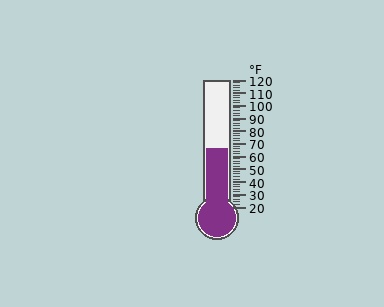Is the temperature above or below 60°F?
The temperature is above 60°F.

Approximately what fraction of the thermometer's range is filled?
The thermometer is filled to approximately 45% of its range.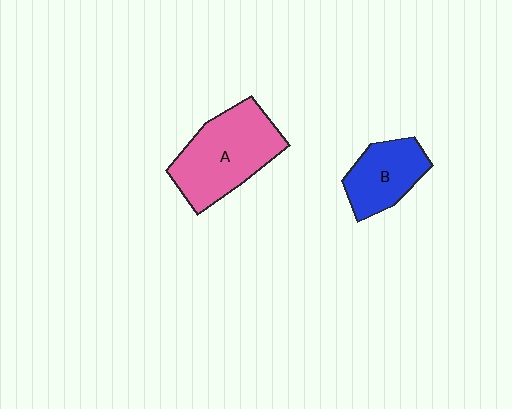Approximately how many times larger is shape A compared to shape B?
Approximately 1.6 times.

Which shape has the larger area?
Shape A (pink).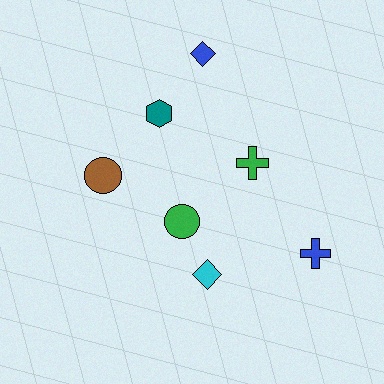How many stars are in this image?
There are no stars.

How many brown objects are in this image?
There is 1 brown object.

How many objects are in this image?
There are 7 objects.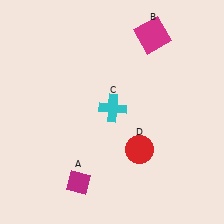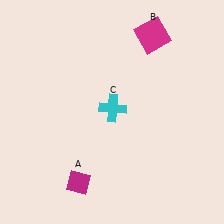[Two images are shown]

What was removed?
The red circle (D) was removed in Image 2.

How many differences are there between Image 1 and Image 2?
There is 1 difference between the two images.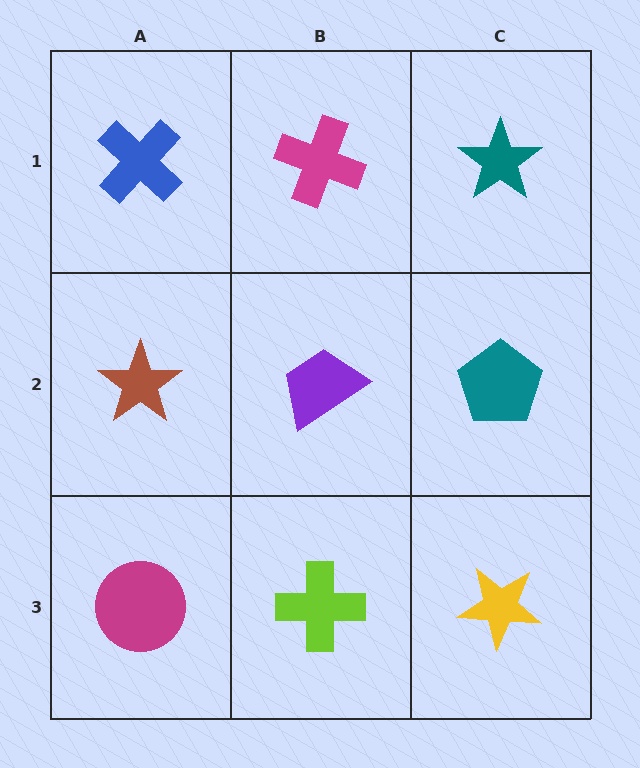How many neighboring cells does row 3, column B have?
3.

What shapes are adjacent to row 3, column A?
A brown star (row 2, column A), a lime cross (row 3, column B).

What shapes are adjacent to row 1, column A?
A brown star (row 2, column A), a magenta cross (row 1, column B).